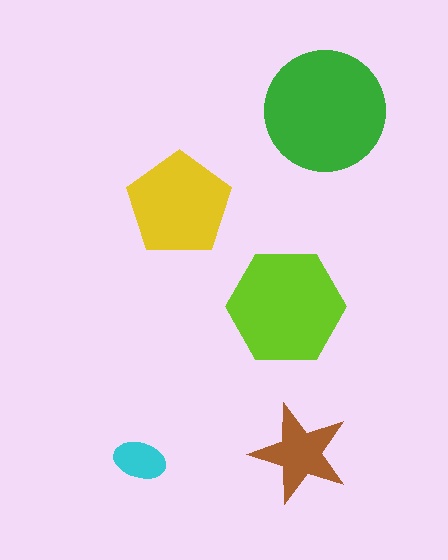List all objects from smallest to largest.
The cyan ellipse, the brown star, the yellow pentagon, the lime hexagon, the green circle.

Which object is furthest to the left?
The cyan ellipse is leftmost.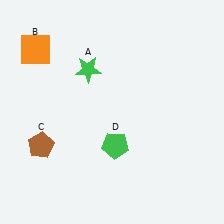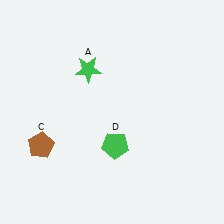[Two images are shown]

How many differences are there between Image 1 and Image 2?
There is 1 difference between the two images.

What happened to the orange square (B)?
The orange square (B) was removed in Image 2. It was in the top-left area of Image 1.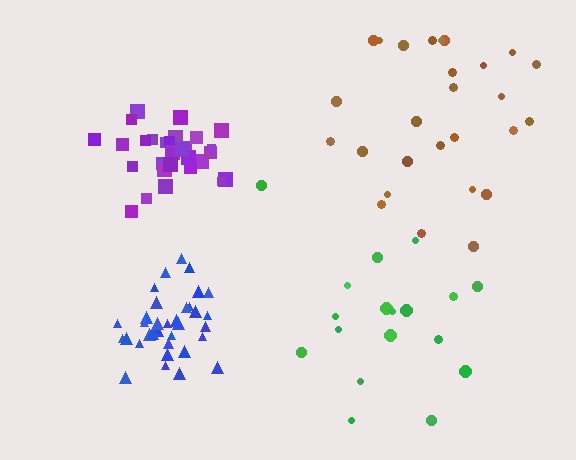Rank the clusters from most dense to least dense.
blue, purple, brown, green.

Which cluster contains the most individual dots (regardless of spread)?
Blue (35).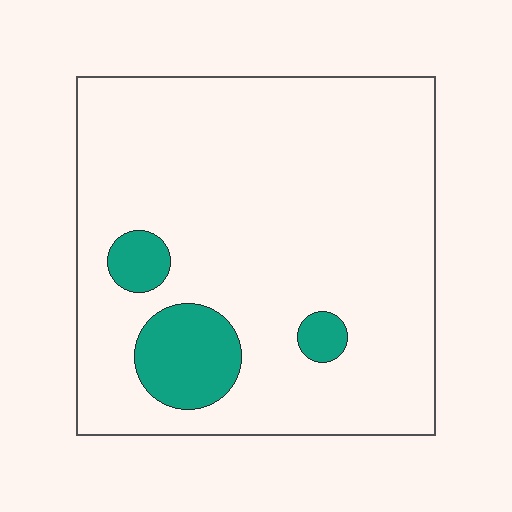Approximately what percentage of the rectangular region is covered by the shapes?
Approximately 10%.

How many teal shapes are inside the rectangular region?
3.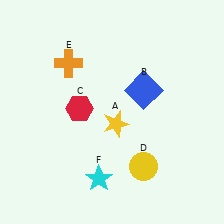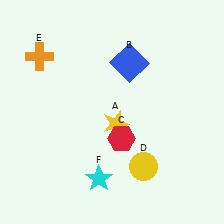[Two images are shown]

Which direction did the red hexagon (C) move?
The red hexagon (C) moved right.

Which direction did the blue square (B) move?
The blue square (B) moved up.